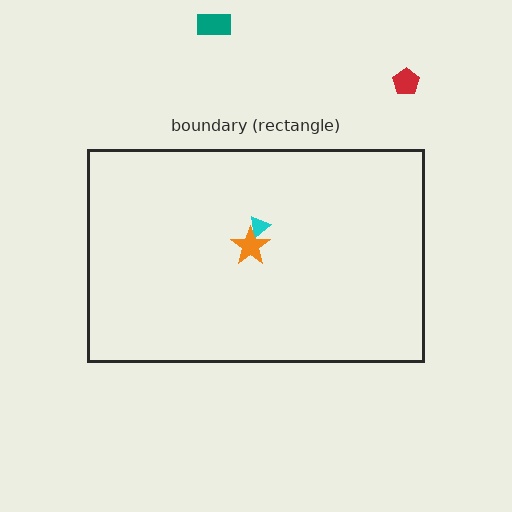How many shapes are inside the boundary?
2 inside, 2 outside.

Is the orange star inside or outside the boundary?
Inside.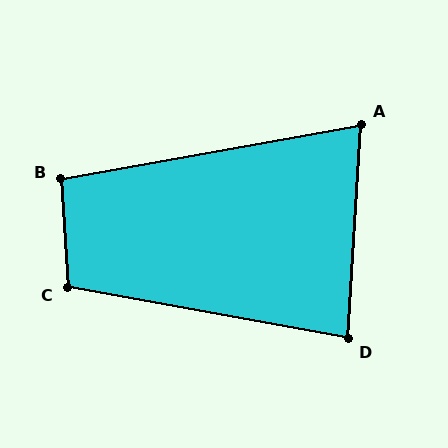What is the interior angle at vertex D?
Approximately 83 degrees (acute).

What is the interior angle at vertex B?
Approximately 97 degrees (obtuse).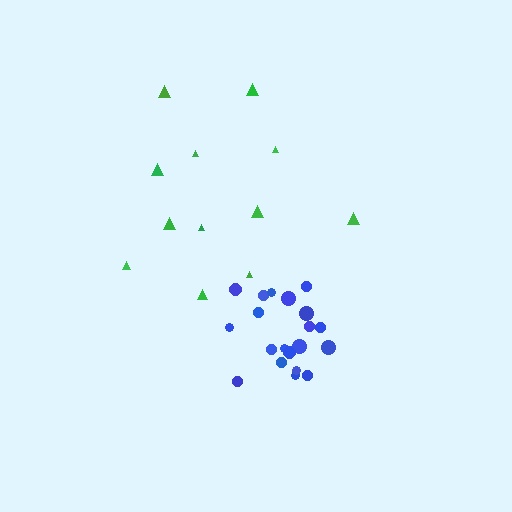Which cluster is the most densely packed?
Blue.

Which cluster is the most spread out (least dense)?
Green.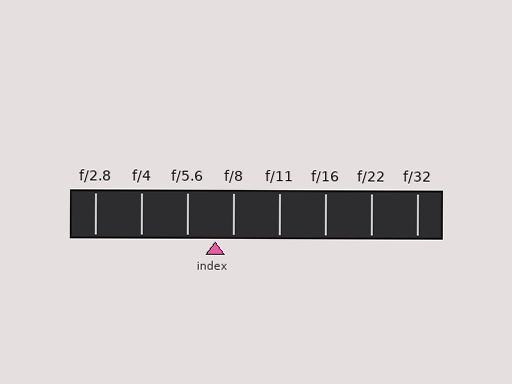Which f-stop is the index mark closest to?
The index mark is closest to f/8.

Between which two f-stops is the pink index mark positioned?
The index mark is between f/5.6 and f/8.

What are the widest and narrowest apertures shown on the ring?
The widest aperture shown is f/2.8 and the narrowest is f/32.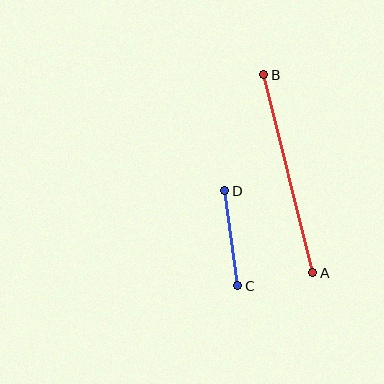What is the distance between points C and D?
The distance is approximately 96 pixels.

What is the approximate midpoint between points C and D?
The midpoint is at approximately (231, 238) pixels.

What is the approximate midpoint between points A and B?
The midpoint is at approximately (288, 174) pixels.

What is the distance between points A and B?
The distance is approximately 204 pixels.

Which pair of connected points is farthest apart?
Points A and B are farthest apart.